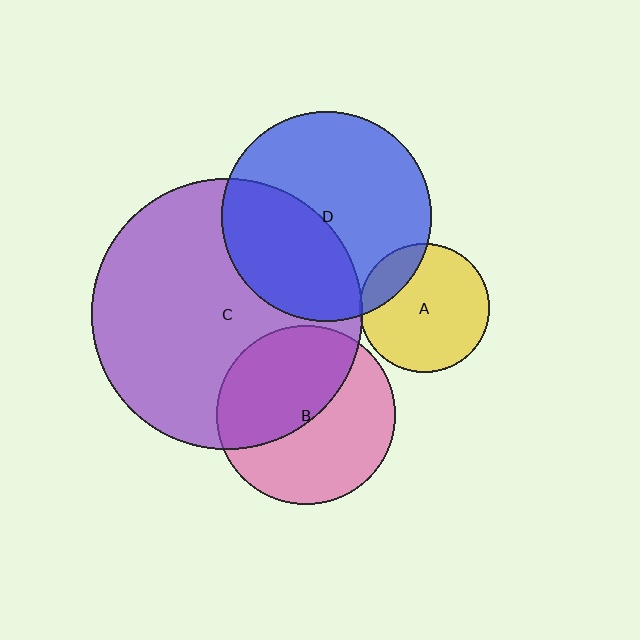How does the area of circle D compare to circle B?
Approximately 1.4 times.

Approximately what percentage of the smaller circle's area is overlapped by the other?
Approximately 40%.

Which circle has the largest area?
Circle C (purple).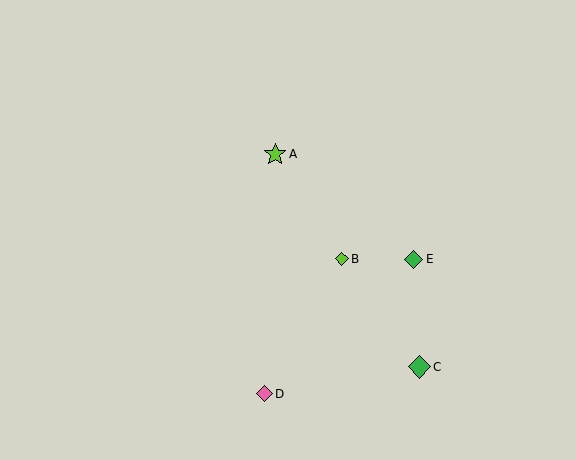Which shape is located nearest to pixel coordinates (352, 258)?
The lime diamond (labeled B) at (342, 259) is nearest to that location.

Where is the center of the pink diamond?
The center of the pink diamond is at (264, 394).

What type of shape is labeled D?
Shape D is a pink diamond.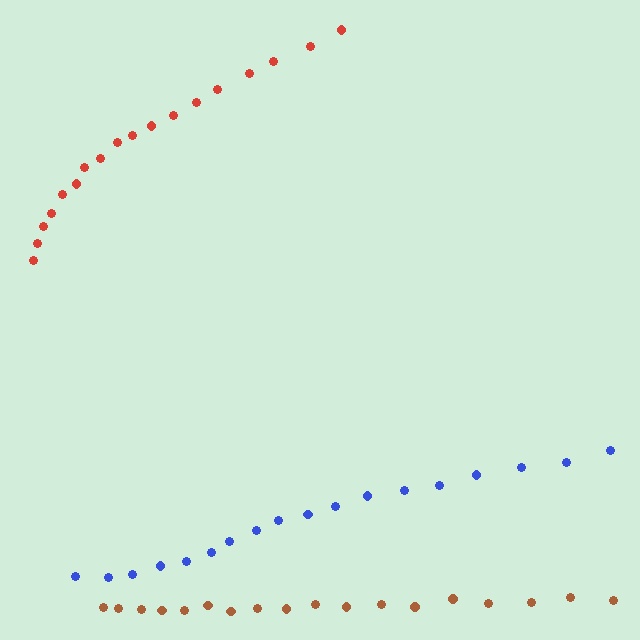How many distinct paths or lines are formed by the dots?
There are 3 distinct paths.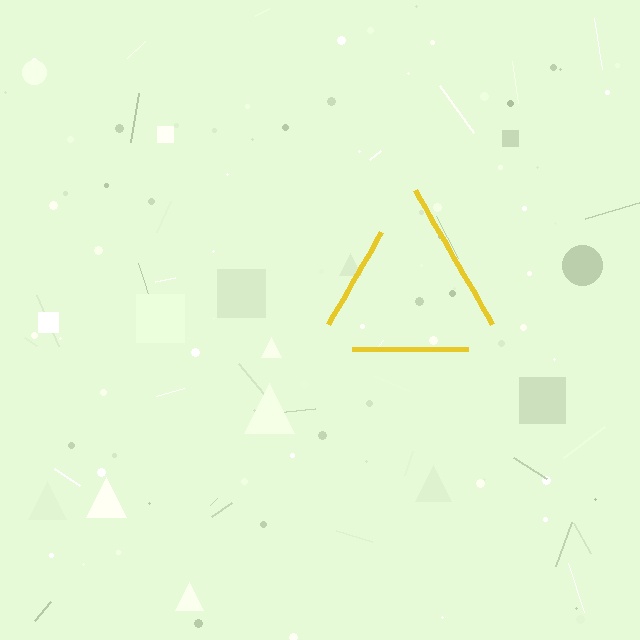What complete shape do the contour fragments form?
The contour fragments form a triangle.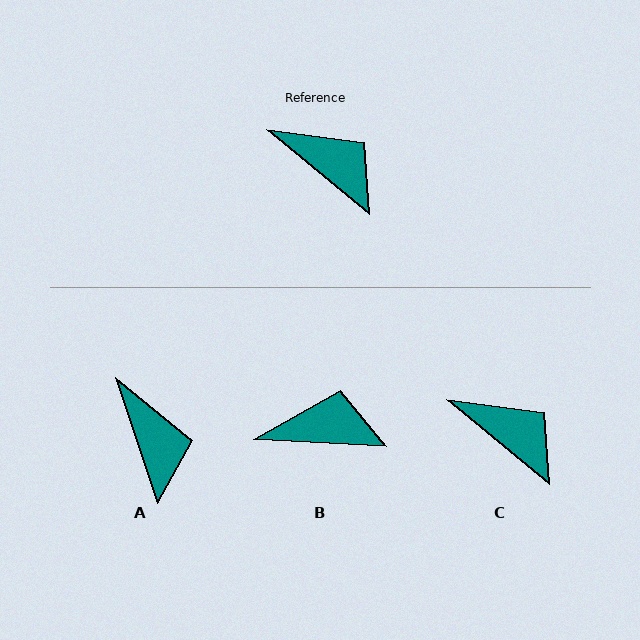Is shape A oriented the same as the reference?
No, it is off by about 32 degrees.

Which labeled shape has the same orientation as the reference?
C.